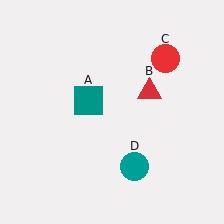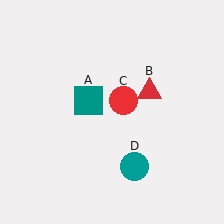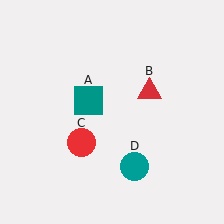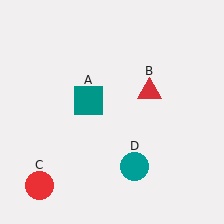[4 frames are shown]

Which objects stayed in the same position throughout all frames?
Teal square (object A) and red triangle (object B) and teal circle (object D) remained stationary.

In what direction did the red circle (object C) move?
The red circle (object C) moved down and to the left.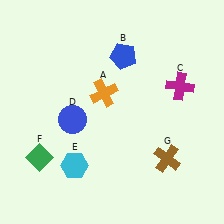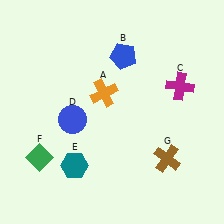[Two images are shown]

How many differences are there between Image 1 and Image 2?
There is 1 difference between the two images.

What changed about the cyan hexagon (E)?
In Image 1, E is cyan. In Image 2, it changed to teal.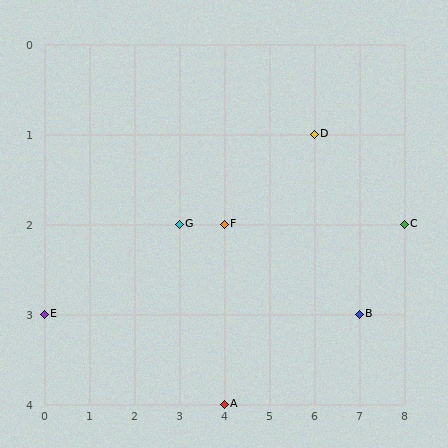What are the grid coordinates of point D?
Point D is at grid coordinates (6, 1).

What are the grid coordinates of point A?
Point A is at grid coordinates (4, 4).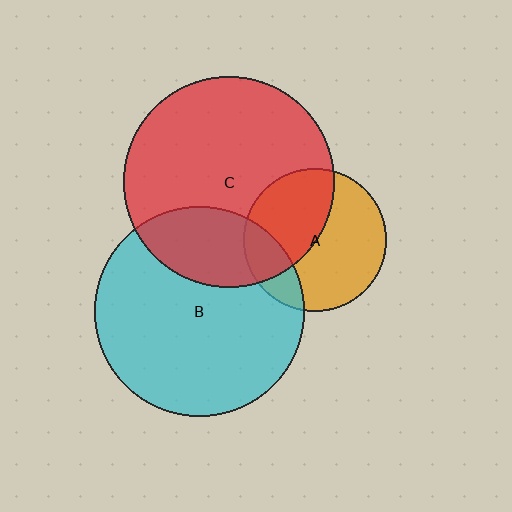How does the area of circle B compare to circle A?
Approximately 2.2 times.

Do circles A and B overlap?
Yes.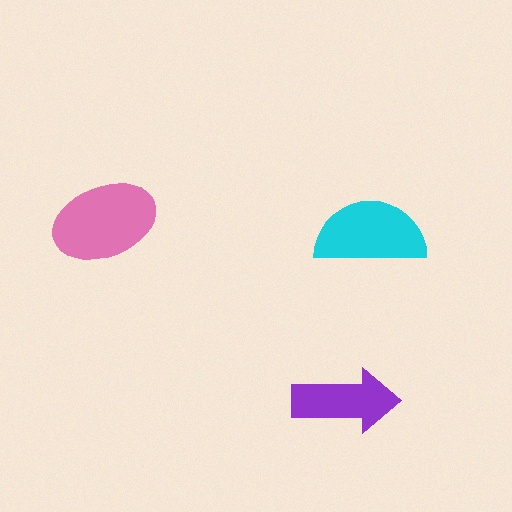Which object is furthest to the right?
The cyan semicircle is rightmost.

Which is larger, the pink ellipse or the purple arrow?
The pink ellipse.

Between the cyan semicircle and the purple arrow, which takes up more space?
The cyan semicircle.